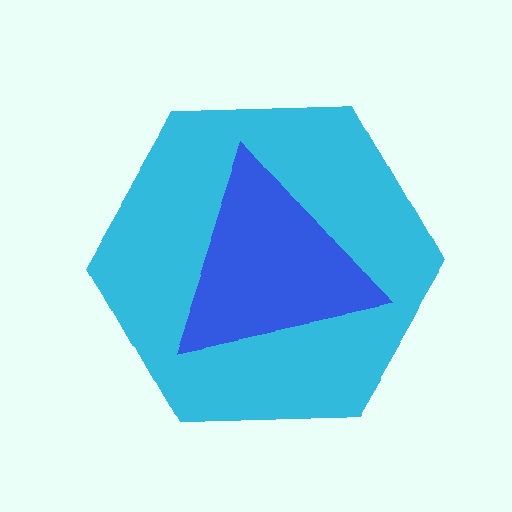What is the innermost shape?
The blue triangle.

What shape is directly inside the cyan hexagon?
The blue triangle.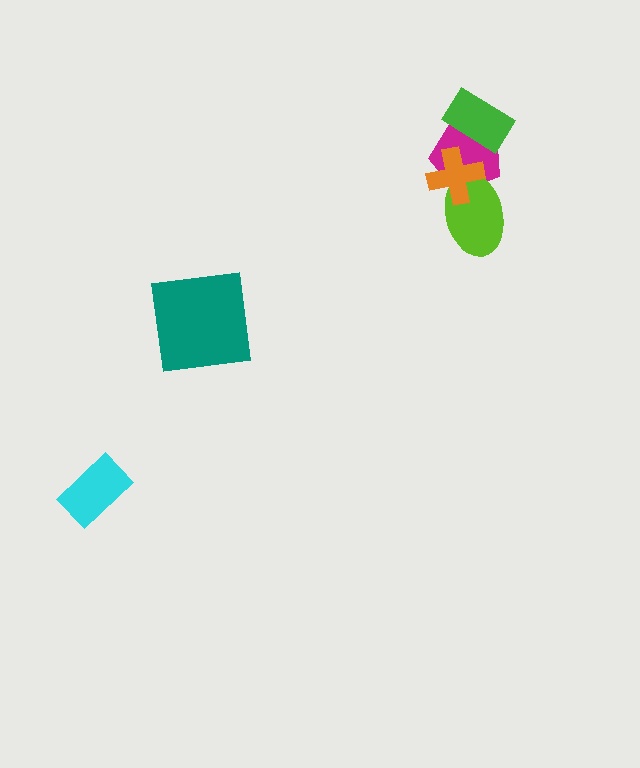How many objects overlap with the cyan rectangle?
0 objects overlap with the cyan rectangle.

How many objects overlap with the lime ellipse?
2 objects overlap with the lime ellipse.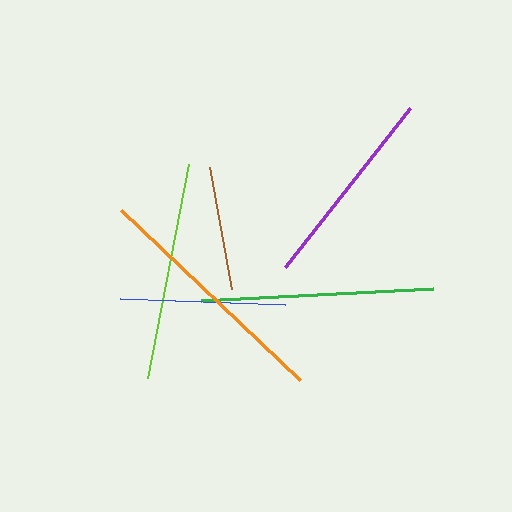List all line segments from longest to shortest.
From longest to shortest: orange, green, lime, purple, blue, brown.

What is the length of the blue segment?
The blue segment is approximately 166 pixels long.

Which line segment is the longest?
The orange line is the longest at approximately 248 pixels.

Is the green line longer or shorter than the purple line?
The green line is longer than the purple line.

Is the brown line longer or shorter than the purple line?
The purple line is longer than the brown line.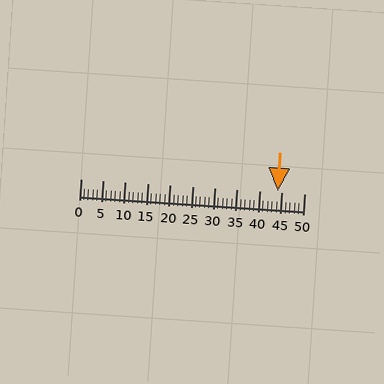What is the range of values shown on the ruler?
The ruler shows values from 0 to 50.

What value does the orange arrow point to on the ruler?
The orange arrow points to approximately 44.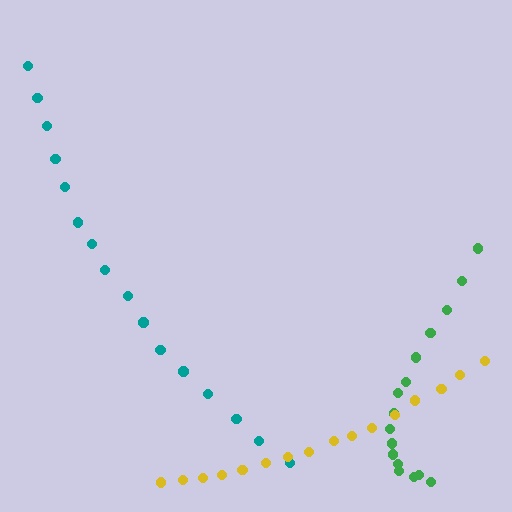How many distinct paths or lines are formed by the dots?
There are 3 distinct paths.